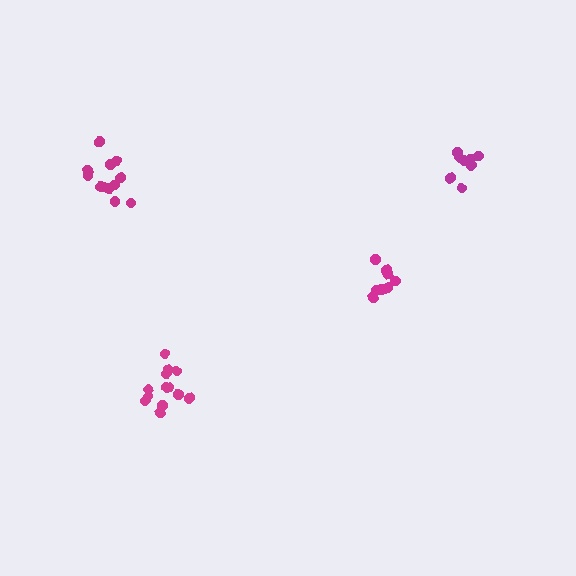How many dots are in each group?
Group 1: 8 dots, Group 2: 13 dots, Group 3: 13 dots, Group 4: 8 dots (42 total).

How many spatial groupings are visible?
There are 4 spatial groupings.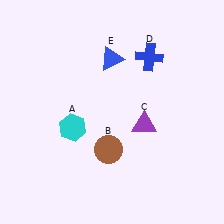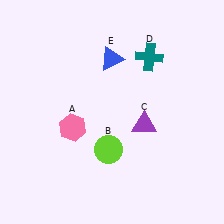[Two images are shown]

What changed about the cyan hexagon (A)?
In Image 1, A is cyan. In Image 2, it changed to pink.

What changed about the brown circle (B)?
In Image 1, B is brown. In Image 2, it changed to lime.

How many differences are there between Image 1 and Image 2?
There are 3 differences between the two images.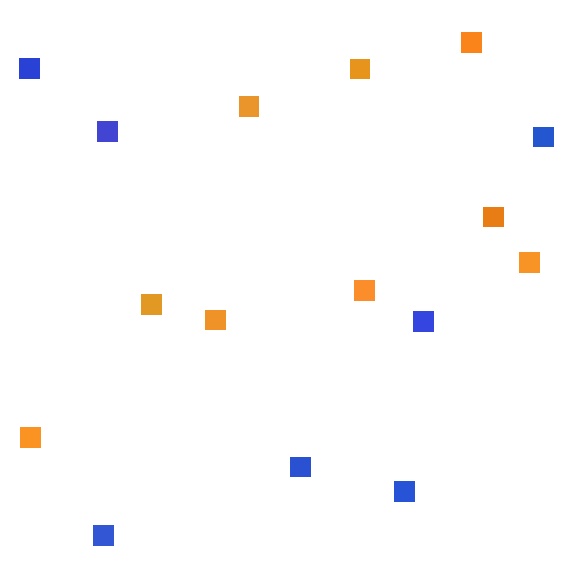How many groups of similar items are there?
There are 2 groups: one group of orange squares (9) and one group of blue squares (7).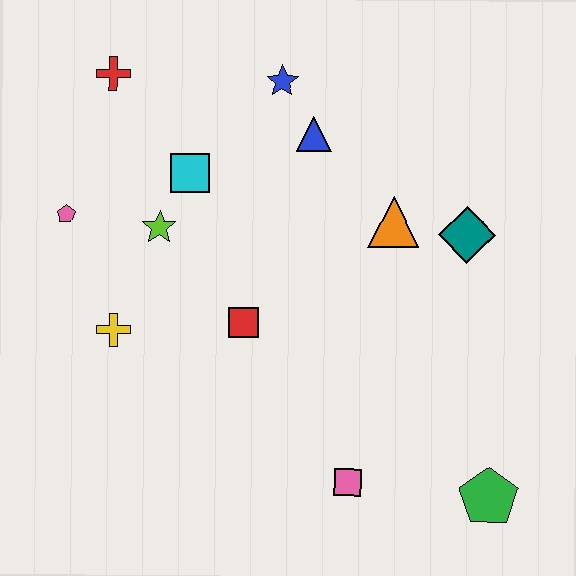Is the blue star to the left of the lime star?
No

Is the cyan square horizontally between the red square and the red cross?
Yes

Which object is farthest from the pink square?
The red cross is farthest from the pink square.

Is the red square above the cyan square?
No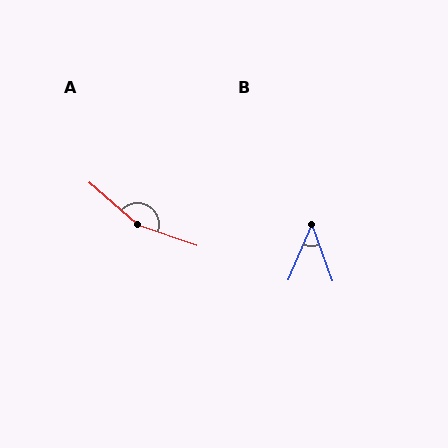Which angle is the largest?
A, at approximately 157 degrees.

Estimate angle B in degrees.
Approximately 43 degrees.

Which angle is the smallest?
B, at approximately 43 degrees.